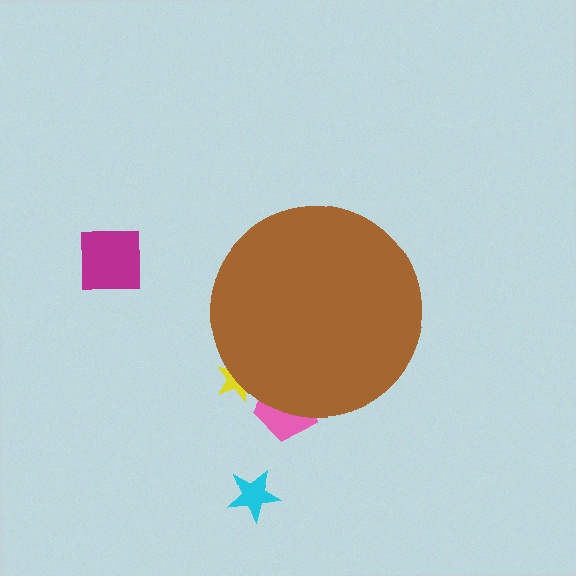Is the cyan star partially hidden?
No, the cyan star is fully visible.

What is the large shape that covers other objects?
A brown circle.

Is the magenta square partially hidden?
No, the magenta square is fully visible.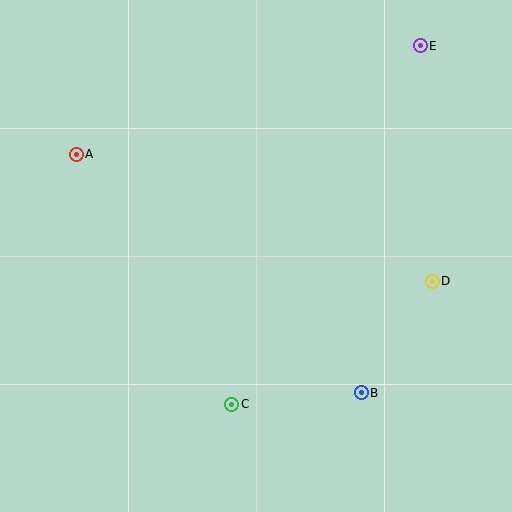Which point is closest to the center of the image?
Point C at (232, 404) is closest to the center.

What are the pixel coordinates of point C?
Point C is at (232, 404).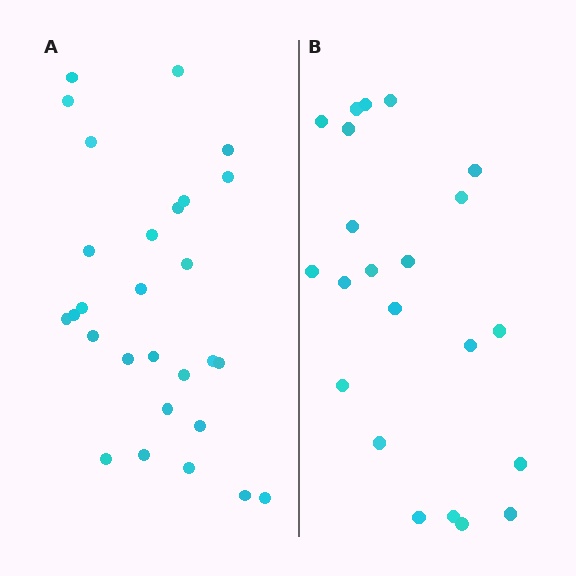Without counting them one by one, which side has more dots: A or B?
Region A (the left region) has more dots.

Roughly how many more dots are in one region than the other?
Region A has about 6 more dots than region B.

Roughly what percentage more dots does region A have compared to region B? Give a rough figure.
About 25% more.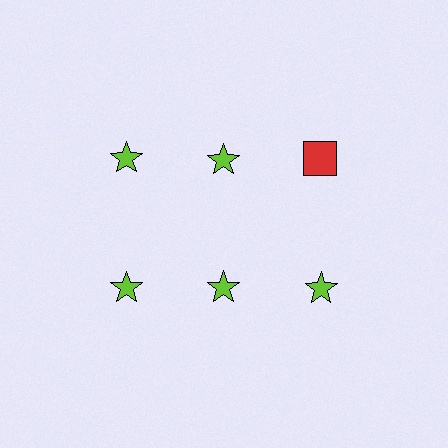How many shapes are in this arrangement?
There are 6 shapes arranged in a grid pattern.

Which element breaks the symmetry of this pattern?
The red square in the top row, center column breaks the symmetry. All other shapes are lime stars.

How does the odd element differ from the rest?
It differs in both color (red instead of lime) and shape (square instead of star).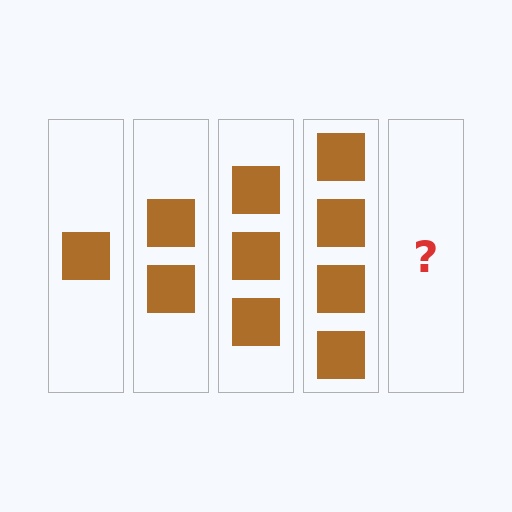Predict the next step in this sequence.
The next step is 5 squares.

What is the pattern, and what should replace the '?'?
The pattern is that each step adds one more square. The '?' should be 5 squares.